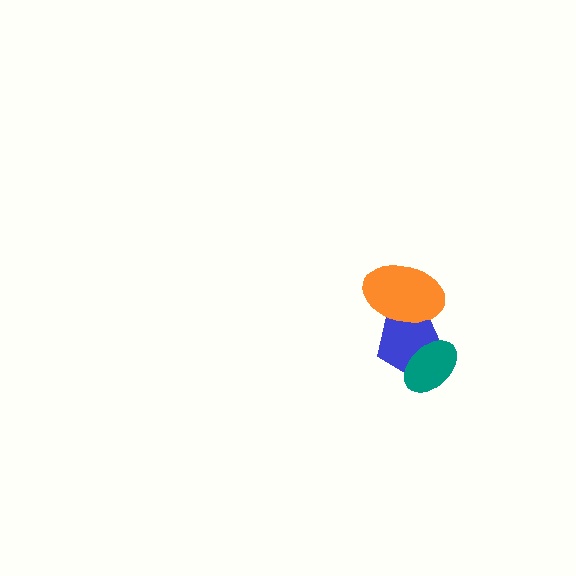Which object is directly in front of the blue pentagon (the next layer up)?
The teal ellipse is directly in front of the blue pentagon.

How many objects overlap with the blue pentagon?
2 objects overlap with the blue pentagon.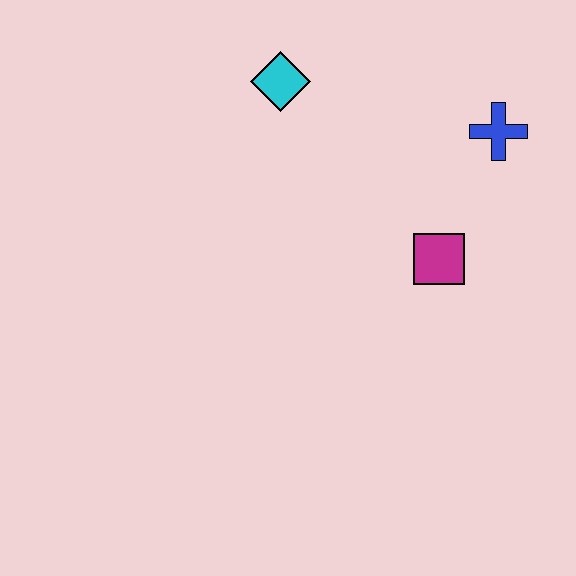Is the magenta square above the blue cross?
No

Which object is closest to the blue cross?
The magenta square is closest to the blue cross.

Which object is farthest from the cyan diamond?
The magenta square is farthest from the cyan diamond.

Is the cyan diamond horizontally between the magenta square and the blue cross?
No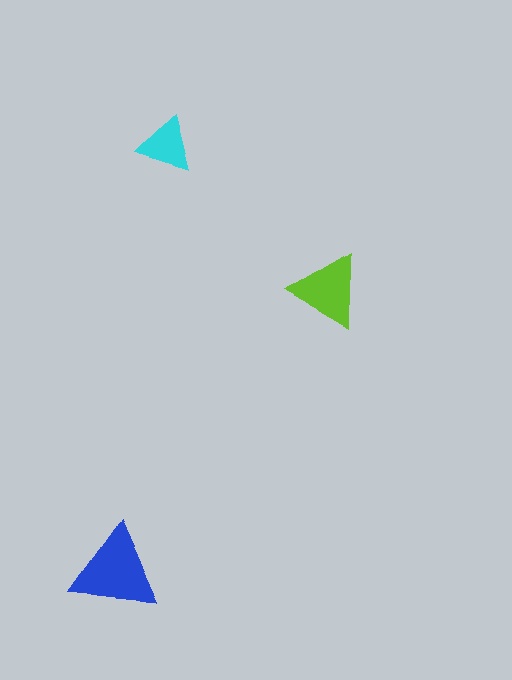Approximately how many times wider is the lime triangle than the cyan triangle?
About 1.5 times wider.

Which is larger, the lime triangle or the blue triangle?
The blue one.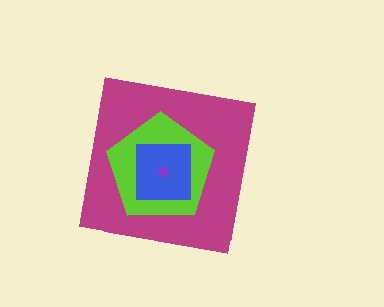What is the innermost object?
The purple star.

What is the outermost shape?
The magenta square.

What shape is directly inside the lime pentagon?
The blue square.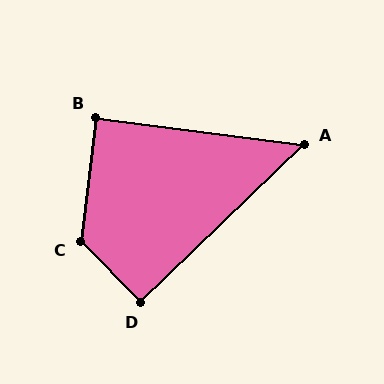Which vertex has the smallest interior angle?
A, at approximately 51 degrees.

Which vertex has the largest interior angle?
C, at approximately 129 degrees.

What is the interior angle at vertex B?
Approximately 89 degrees (approximately right).